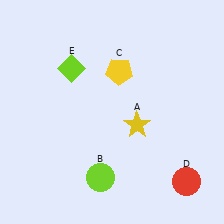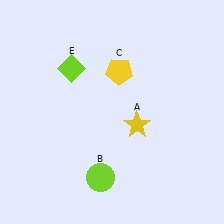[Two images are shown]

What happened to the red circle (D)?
The red circle (D) was removed in Image 2. It was in the bottom-right area of Image 1.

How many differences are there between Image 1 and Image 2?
There is 1 difference between the two images.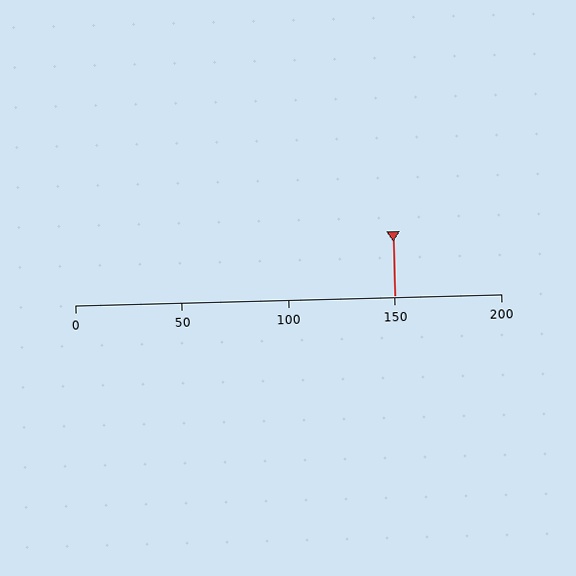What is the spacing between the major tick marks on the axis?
The major ticks are spaced 50 apart.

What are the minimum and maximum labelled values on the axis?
The axis runs from 0 to 200.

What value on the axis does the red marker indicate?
The marker indicates approximately 150.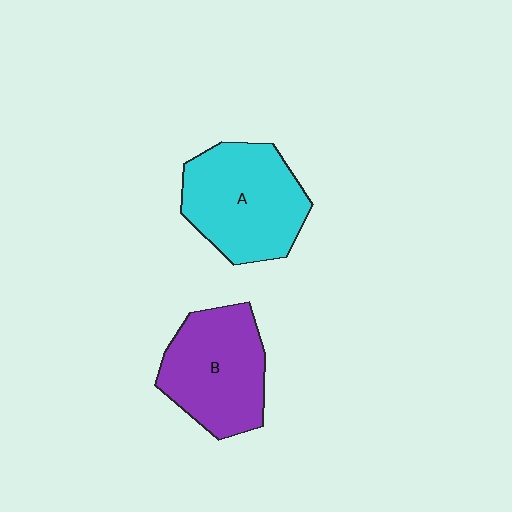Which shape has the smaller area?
Shape B (purple).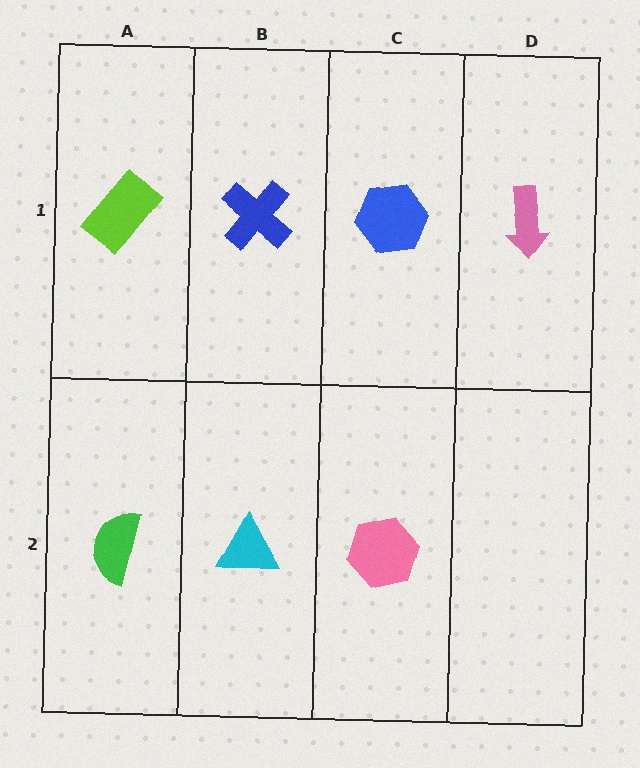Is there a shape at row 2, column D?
No, that cell is empty.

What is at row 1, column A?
A lime rectangle.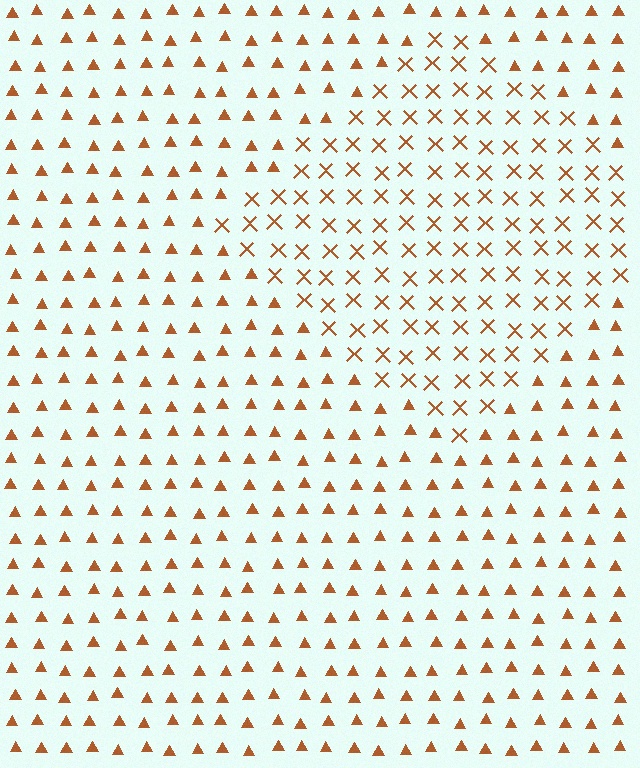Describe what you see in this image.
The image is filled with small brown elements arranged in a uniform grid. A diamond-shaped region contains X marks, while the surrounding area contains triangles. The boundary is defined purely by the change in element shape.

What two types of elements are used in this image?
The image uses X marks inside the diamond region and triangles outside it.